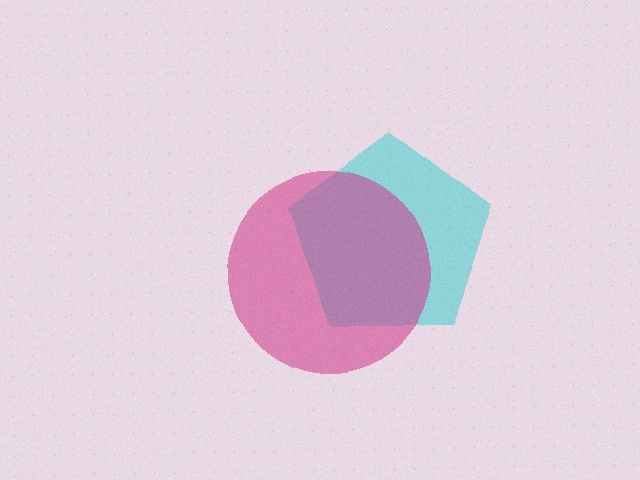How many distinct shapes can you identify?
There are 2 distinct shapes: a cyan pentagon, a magenta circle.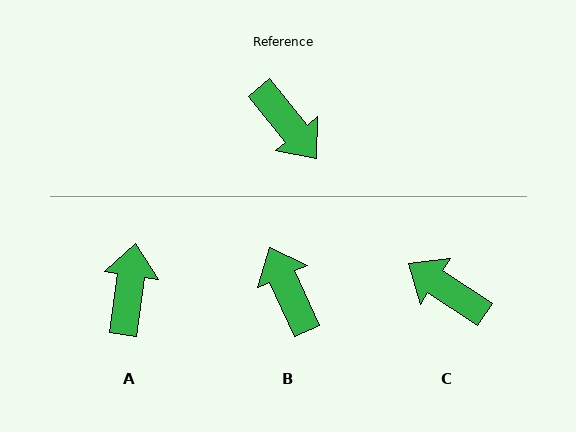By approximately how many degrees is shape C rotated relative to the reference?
Approximately 163 degrees clockwise.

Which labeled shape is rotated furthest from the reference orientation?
B, about 165 degrees away.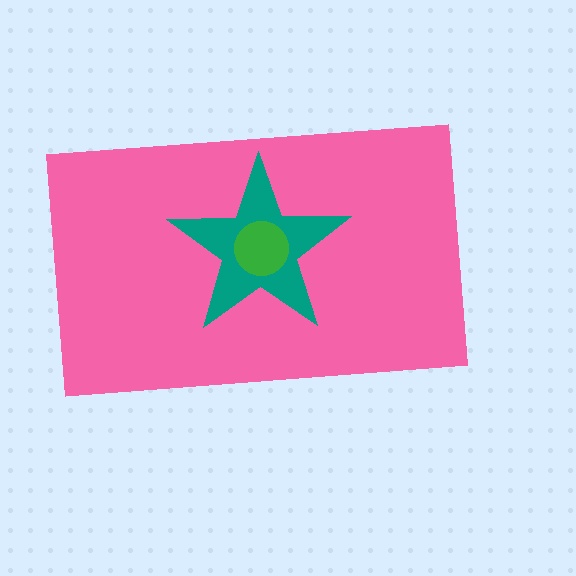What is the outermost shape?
The pink rectangle.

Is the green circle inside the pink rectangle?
Yes.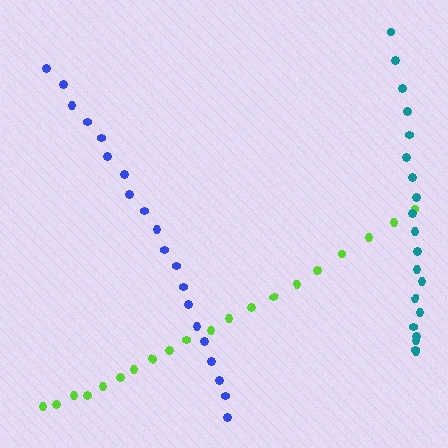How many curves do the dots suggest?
There are 3 distinct paths.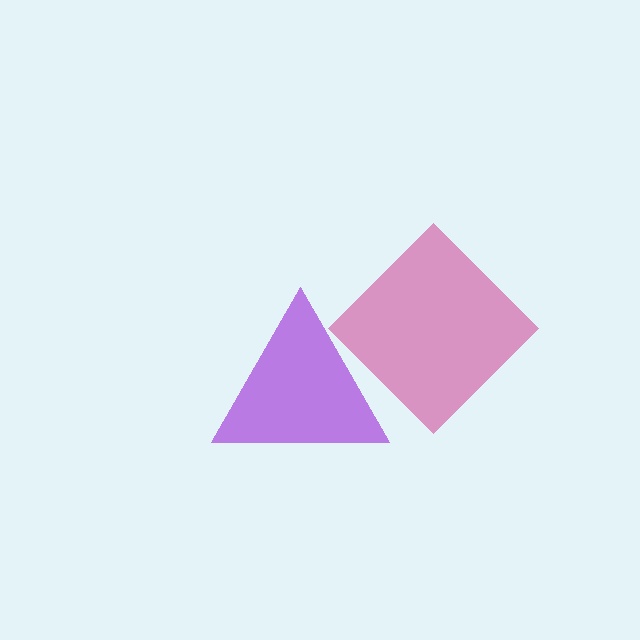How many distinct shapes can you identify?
There are 2 distinct shapes: a magenta diamond, a purple triangle.